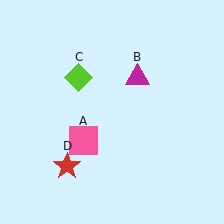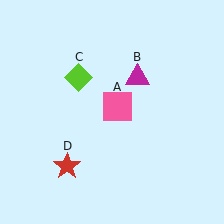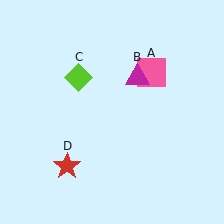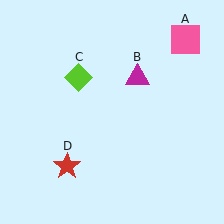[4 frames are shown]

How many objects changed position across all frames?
1 object changed position: pink square (object A).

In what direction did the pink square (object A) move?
The pink square (object A) moved up and to the right.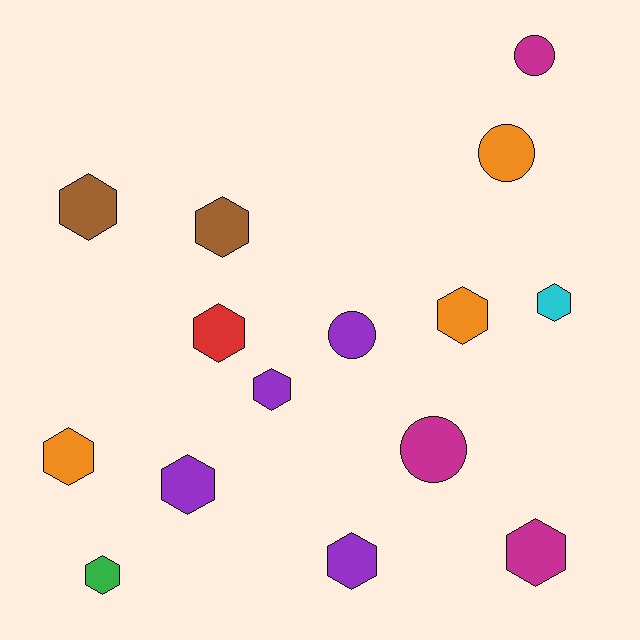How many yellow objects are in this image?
There are no yellow objects.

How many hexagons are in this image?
There are 11 hexagons.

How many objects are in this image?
There are 15 objects.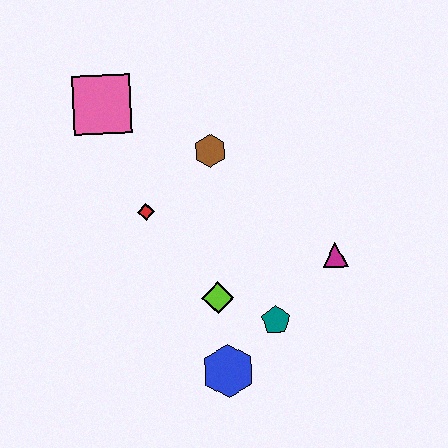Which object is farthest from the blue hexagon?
The pink square is farthest from the blue hexagon.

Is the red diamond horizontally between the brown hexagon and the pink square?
Yes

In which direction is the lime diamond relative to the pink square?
The lime diamond is below the pink square.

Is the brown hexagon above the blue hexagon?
Yes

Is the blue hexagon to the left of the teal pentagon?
Yes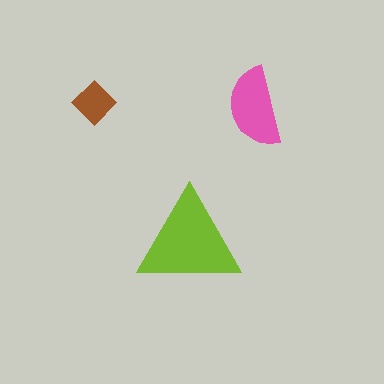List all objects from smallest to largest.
The brown diamond, the pink semicircle, the lime triangle.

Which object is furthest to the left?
The brown diamond is leftmost.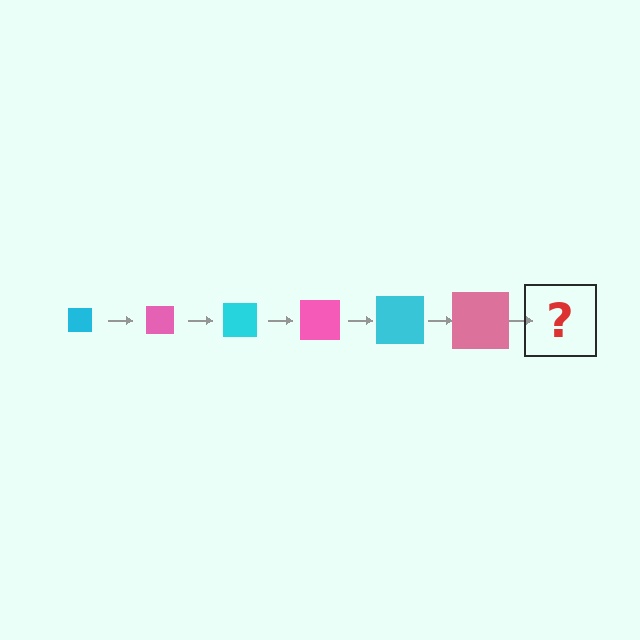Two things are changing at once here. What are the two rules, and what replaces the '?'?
The two rules are that the square grows larger each step and the color cycles through cyan and pink. The '?' should be a cyan square, larger than the previous one.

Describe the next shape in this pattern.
It should be a cyan square, larger than the previous one.